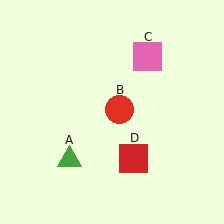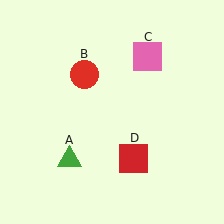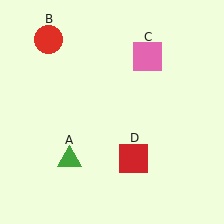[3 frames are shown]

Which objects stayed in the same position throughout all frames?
Green triangle (object A) and pink square (object C) and red square (object D) remained stationary.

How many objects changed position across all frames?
1 object changed position: red circle (object B).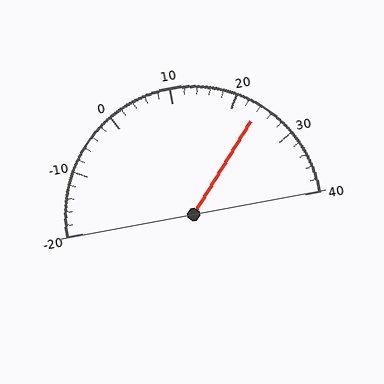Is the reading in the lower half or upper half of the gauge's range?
The reading is in the upper half of the range (-20 to 40).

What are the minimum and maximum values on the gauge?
The gauge ranges from -20 to 40.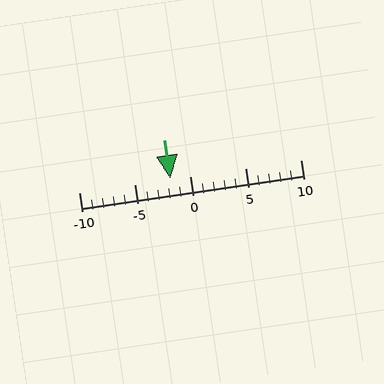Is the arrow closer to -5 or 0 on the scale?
The arrow is closer to 0.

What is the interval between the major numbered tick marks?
The major tick marks are spaced 5 units apart.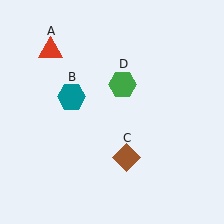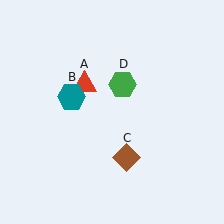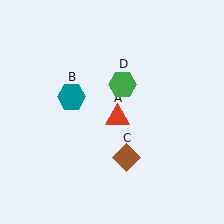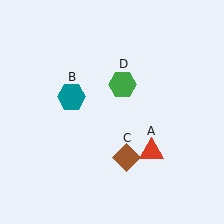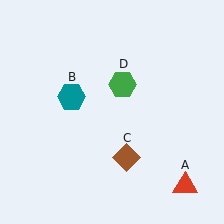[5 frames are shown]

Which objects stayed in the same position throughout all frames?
Teal hexagon (object B) and brown diamond (object C) and green hexagon (object D) remained stationary.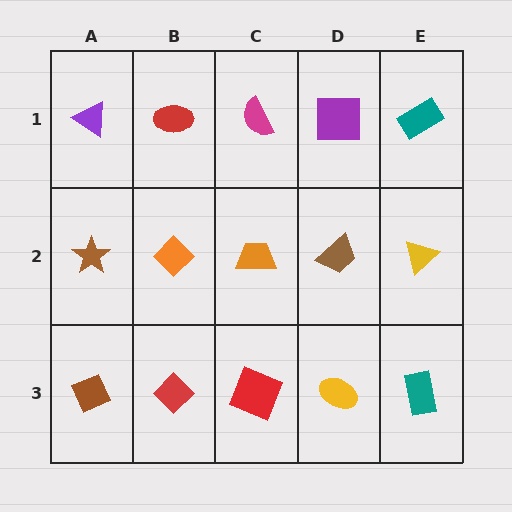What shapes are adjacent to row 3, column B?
An orange diamond (row 2, column B), a brown diamond (row 3, column A), a red square (row 3, column C).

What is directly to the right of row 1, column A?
A red ellipse.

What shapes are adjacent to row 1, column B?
An orange diamond (row 2, column B), a purple triangle (row 1, column A), a magenta semicircle (row 1, column C).